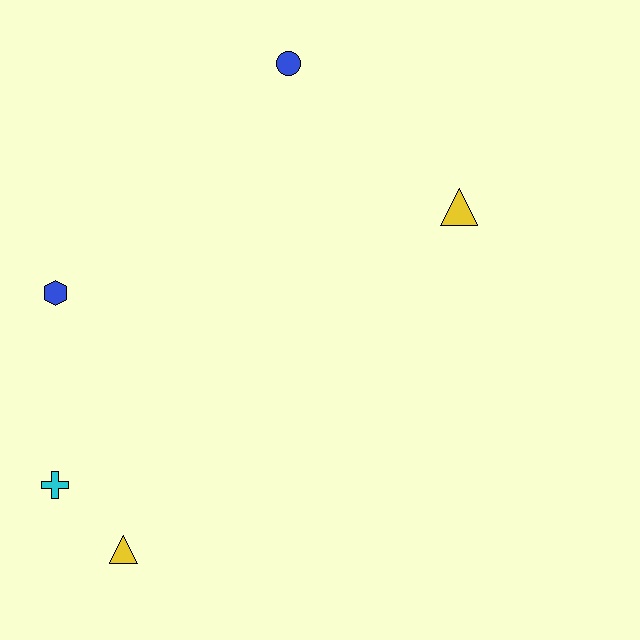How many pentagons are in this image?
There are no pentagons.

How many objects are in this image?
There are 5 objects.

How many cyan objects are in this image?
There is 1 cyan object.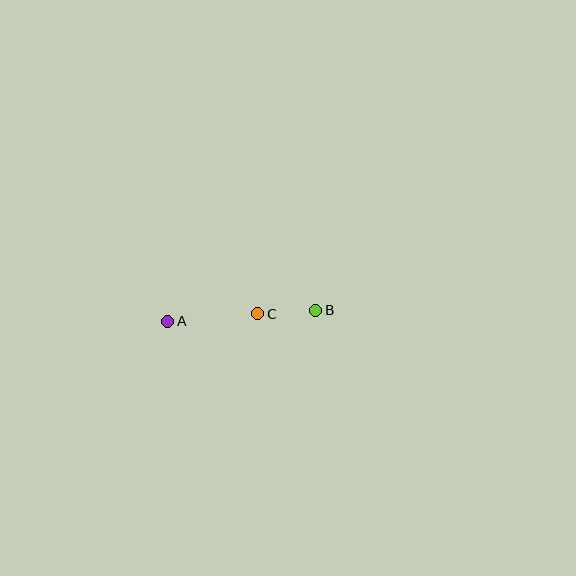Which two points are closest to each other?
Points B and C are closest to each other.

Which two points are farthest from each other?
Points A and B are farthest from each other.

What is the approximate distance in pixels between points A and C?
The distance between A and C is approximately 90 pixels.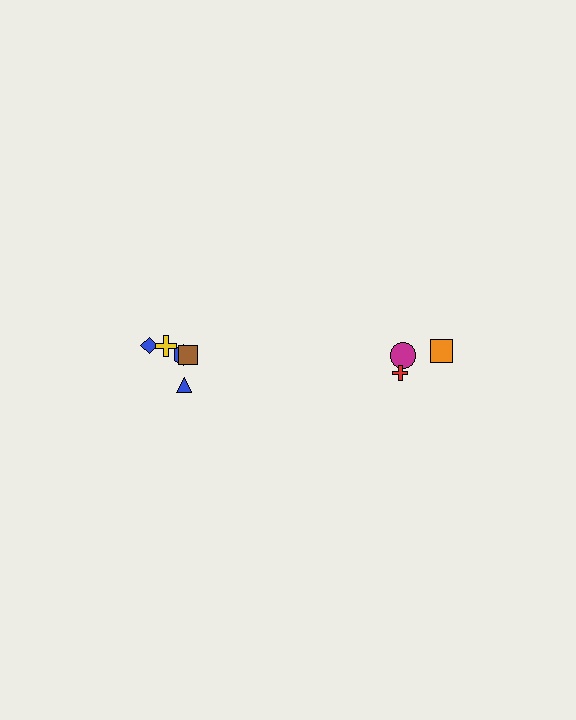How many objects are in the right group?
There are 3 objects.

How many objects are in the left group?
There are 5 objects.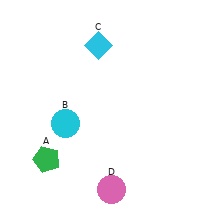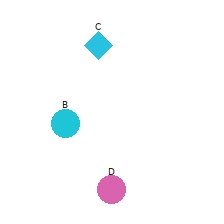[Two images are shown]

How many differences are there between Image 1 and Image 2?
There is 1 difference between the two images.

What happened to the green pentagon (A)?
The green pentagon (A) was removed in Image 2. It was in the bottom-left area of Image 1.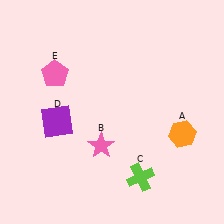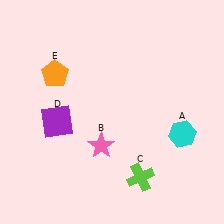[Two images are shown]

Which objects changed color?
A changed from orange to cyan. E changed from pink to orange.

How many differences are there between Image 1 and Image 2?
There are 2 differences between the two images.